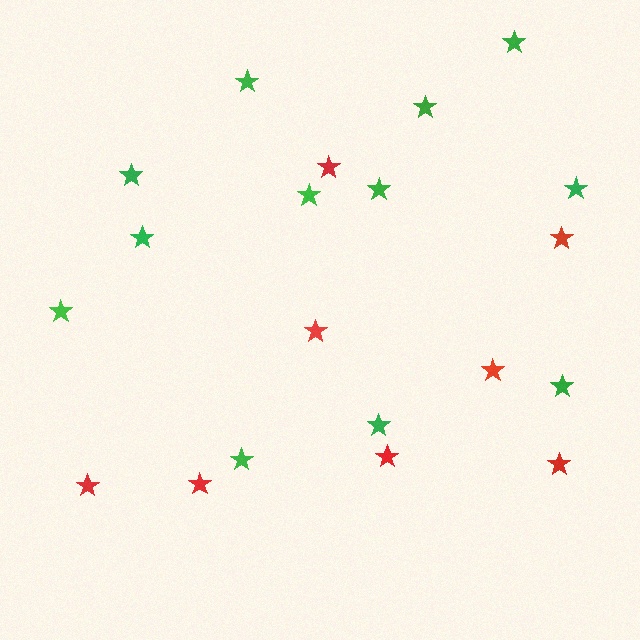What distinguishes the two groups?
There are 2 groups: one group of green stars (12) and one group of red stars (8).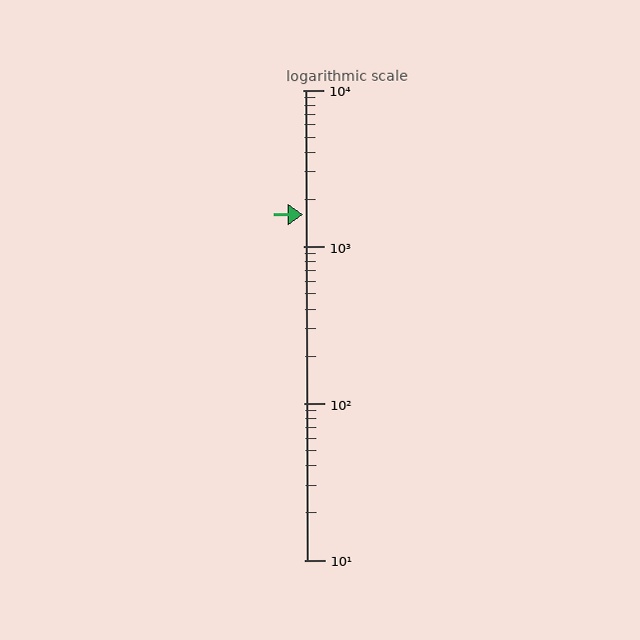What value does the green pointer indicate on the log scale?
The pointer indicates approximately 1600.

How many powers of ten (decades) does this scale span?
The scale spans 3 decades, from 10 to 10000.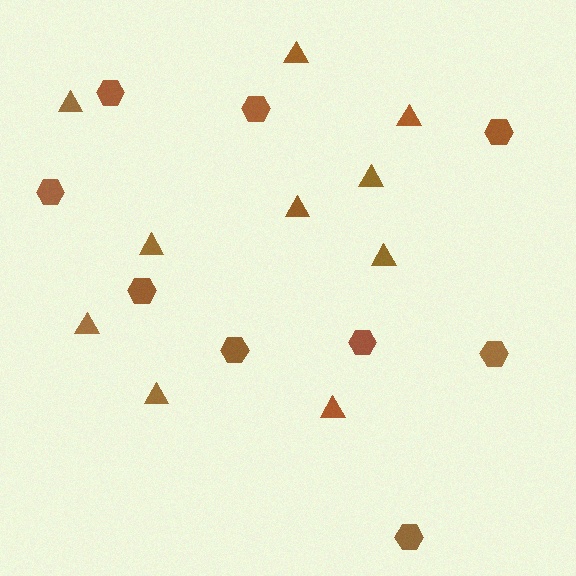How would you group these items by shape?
There are 2 groups: one group of triangles (10) and one group of hexagons (9).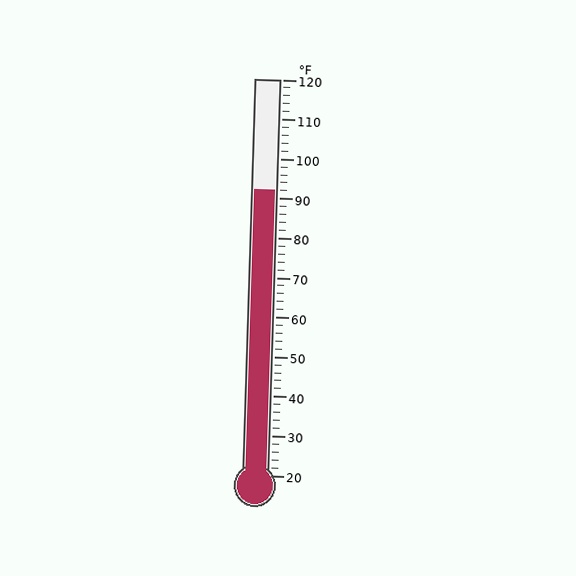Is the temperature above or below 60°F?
The temperature is above 60°F.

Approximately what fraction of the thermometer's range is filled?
The thermometer is filled to approximately 70% of its range.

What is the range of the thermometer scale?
The thermometer scale ranges from 20°F to 120°F.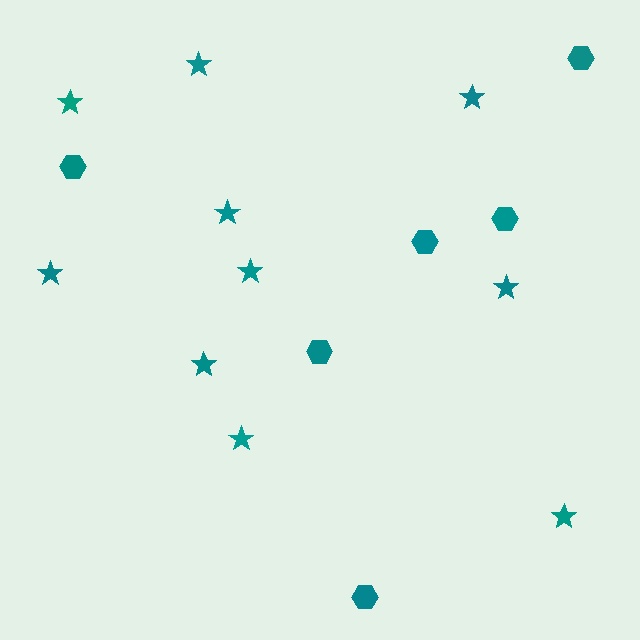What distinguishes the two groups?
There are 2 groups: one group of stars (10) and one group of hexagons (6).